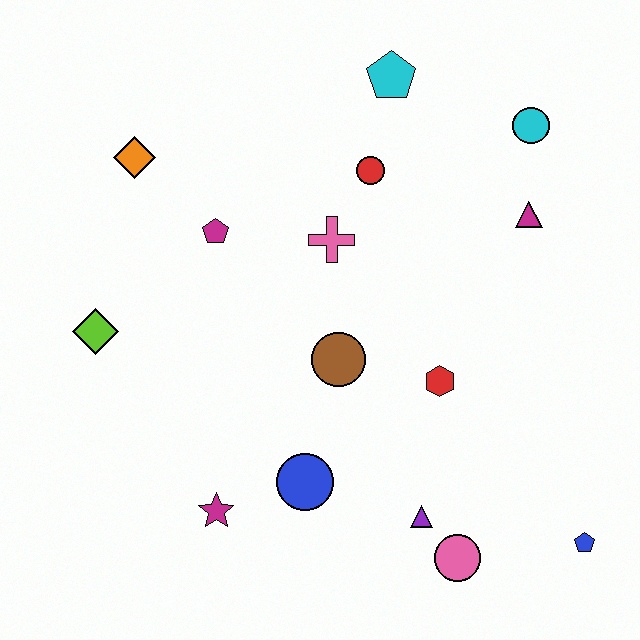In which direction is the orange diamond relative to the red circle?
The orange diamond is to the left of the red circle.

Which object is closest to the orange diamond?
The magenta pentagon is closest to the orange diamond.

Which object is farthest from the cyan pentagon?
The blue pentagon is farthest from the cyan pentagon.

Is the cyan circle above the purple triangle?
Yes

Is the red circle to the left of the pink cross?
No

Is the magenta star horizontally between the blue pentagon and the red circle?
No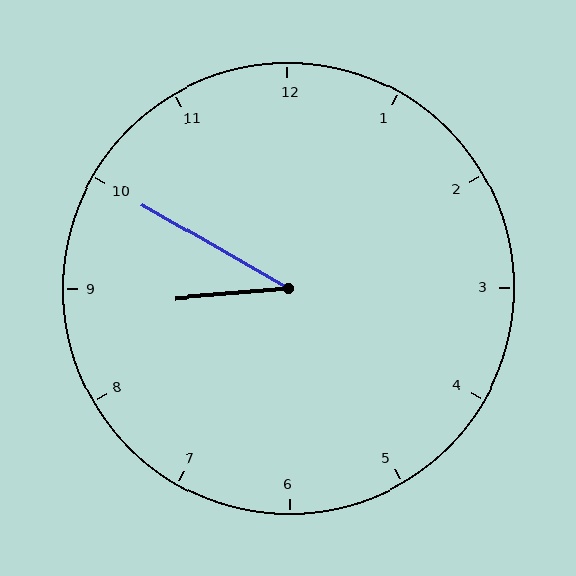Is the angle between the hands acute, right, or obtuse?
It is acute.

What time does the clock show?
8:50.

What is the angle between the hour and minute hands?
Approximately 35 degrees.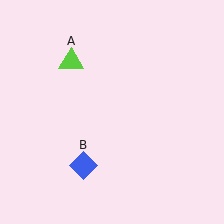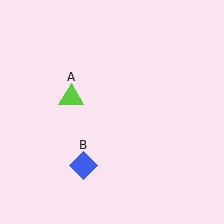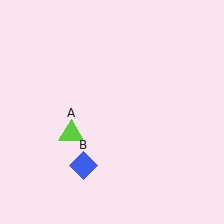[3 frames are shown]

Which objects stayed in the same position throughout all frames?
Blue diamond (object B) remained stationary.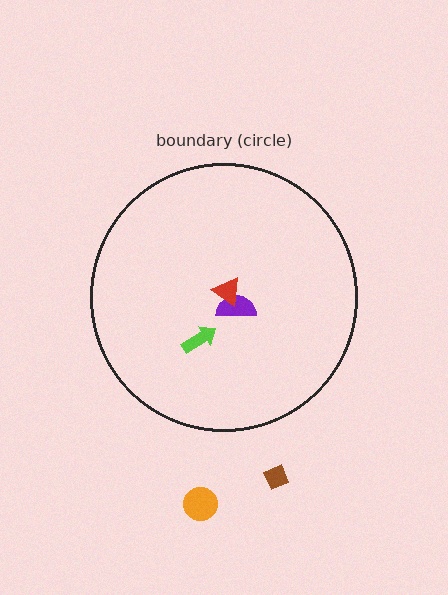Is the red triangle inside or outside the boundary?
Inside.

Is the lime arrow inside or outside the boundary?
Inside.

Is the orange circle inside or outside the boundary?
Outside.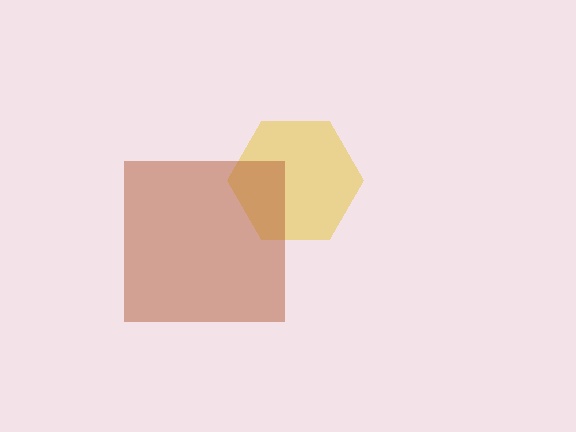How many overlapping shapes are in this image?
There are 2 overlapping shapes in the image.